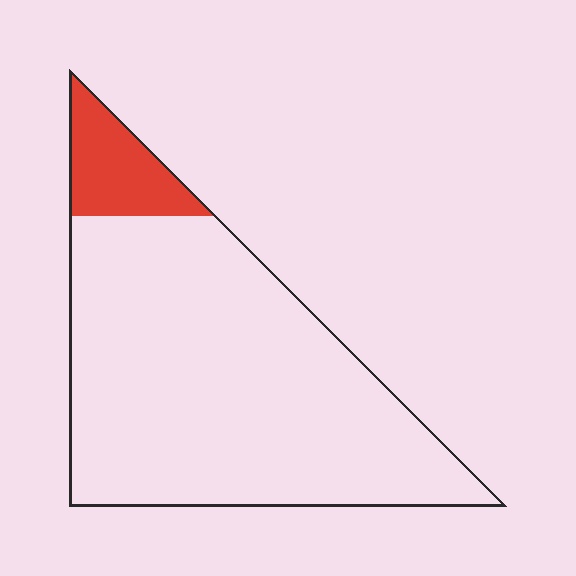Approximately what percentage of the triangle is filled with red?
Approximately 10%.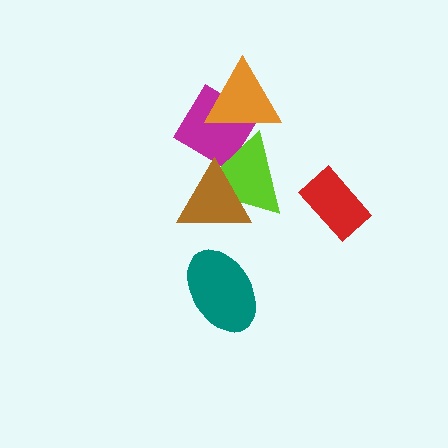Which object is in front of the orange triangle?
The lime triangle is in front of the orange triangle.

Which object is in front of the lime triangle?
The brown triangle is in front of the lime triangle.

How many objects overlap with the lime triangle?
3 objects overlap with the lime triangle.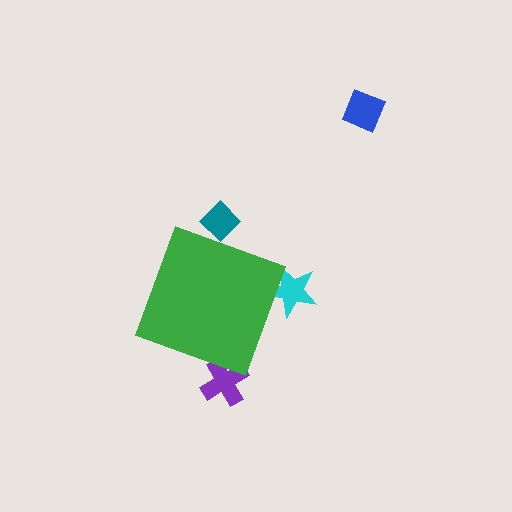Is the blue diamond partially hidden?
No, the blue diamond is fully visible.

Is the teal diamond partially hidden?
Yes, the teal diamond is partially hidden behind the green diamond.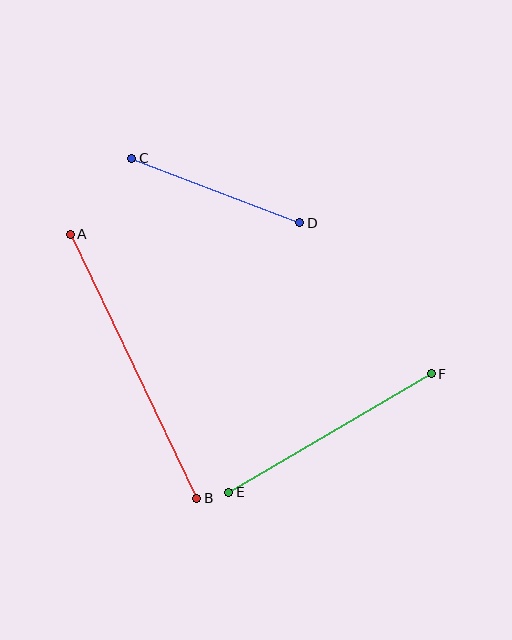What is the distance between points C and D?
The distance is approximately 180 pixels.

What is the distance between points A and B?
The distance is approximately 293 pixels.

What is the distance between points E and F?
The distance is approximately 234 pixels.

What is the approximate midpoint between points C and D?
The midpoint is at approximately (216, 190) pixels.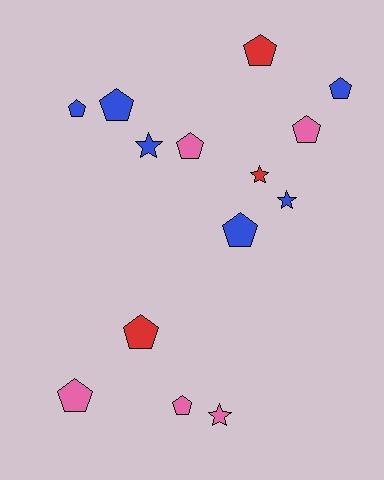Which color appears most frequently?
Blue, with 6 objects.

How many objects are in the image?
There are 14 objects.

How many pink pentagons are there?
There are 4 pink pentagons.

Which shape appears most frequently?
Pentagon, with 10 objects.